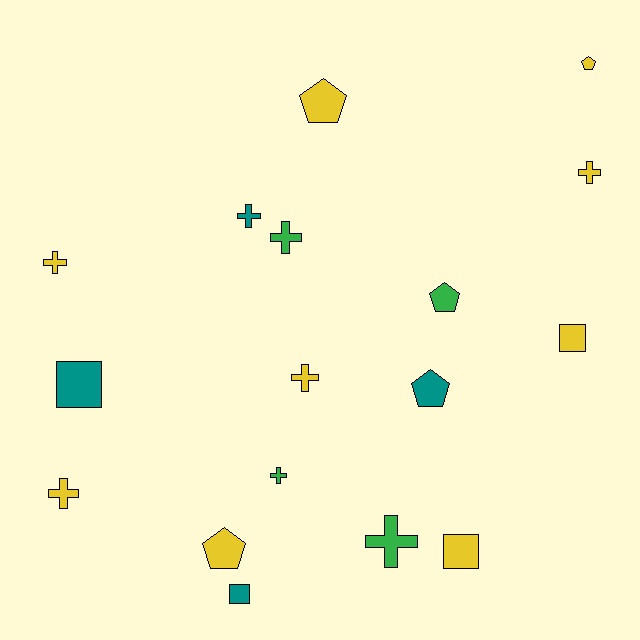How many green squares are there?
There are no green squares.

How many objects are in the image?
There are 17 objects.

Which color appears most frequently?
Yellow, with 9 objects.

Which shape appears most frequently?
Cross, with 8 objects.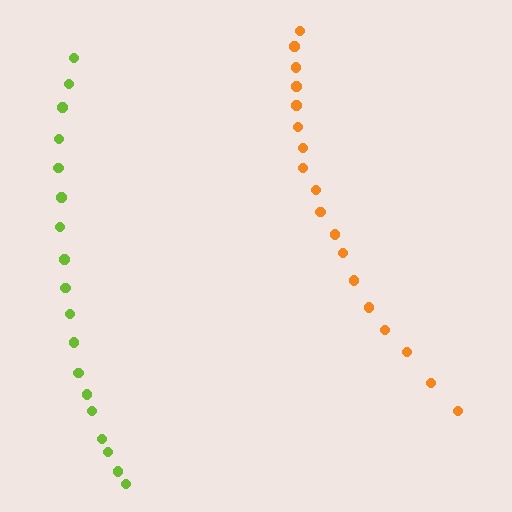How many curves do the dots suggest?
There are 2 distinct paths.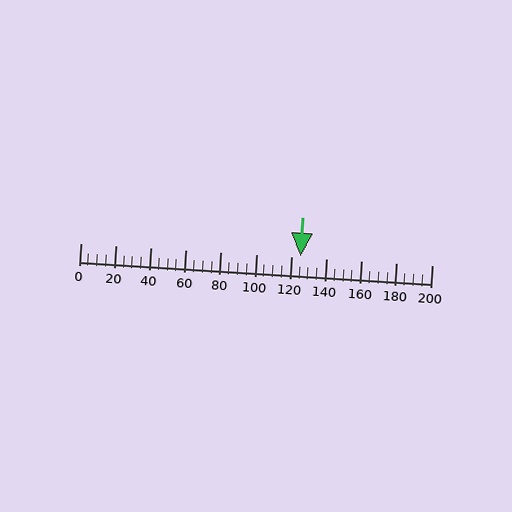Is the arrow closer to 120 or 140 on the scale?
The arrow is closer to 120.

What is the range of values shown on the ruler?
The ruler shows values from 0 to 200.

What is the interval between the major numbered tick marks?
The major tick marks are spaced 20 units apart.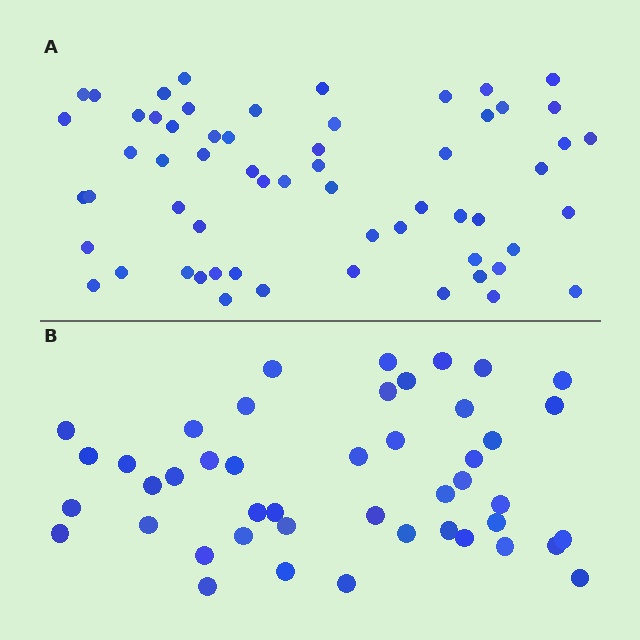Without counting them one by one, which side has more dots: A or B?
Region A (the top region) has more dots.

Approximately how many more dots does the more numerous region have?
Region A has approximately 15 more dots than region B.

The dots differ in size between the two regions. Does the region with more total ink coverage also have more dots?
No. Region B has more total ink coverage because its dots are larger, but region A actually contains more individual dots. Total area can be misleading — the number of items is what matters here.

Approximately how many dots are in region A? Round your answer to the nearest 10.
About 60 dots.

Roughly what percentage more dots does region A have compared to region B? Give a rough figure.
About 35% more.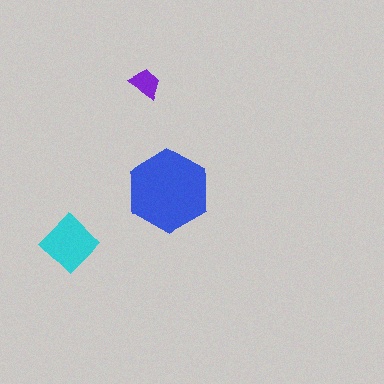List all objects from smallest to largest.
The purple trapezoid, the cyan diamond, the blue hexagon.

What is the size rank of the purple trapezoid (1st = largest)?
3rd.